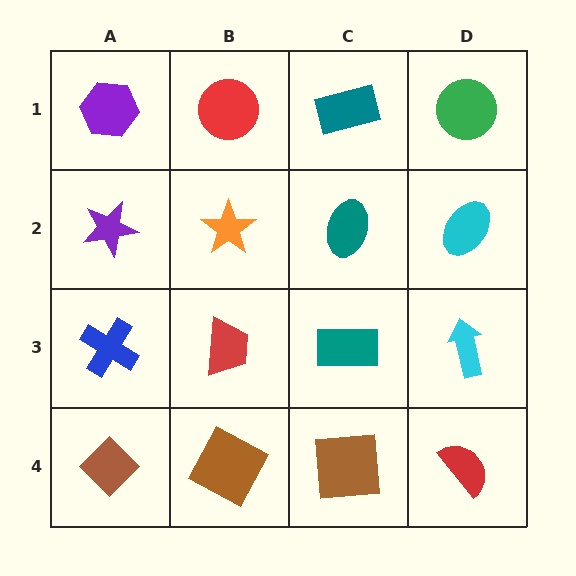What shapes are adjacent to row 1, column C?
A teal ellipse (row 2, column C), a red circle (row 1, column B), a green circle (row 1, column D).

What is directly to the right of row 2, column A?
An orange star.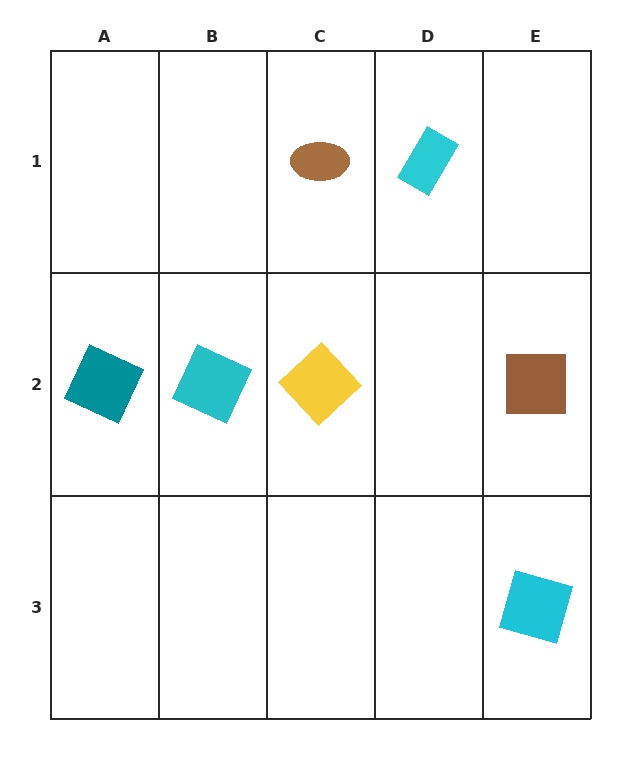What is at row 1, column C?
A brown ellipse.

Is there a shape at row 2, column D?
No, that cell is empty.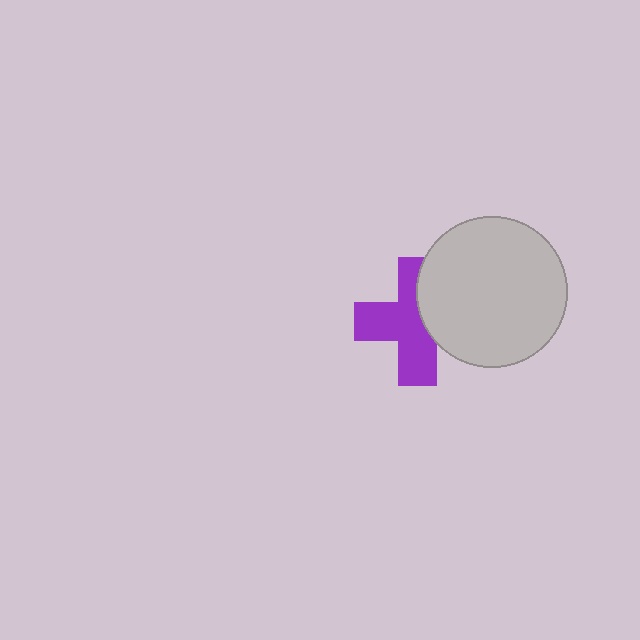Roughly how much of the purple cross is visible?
About half of it is visible (roughly 63%).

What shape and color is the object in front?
The object in front is a light gray circle.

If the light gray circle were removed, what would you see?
You would see the complete purple cross.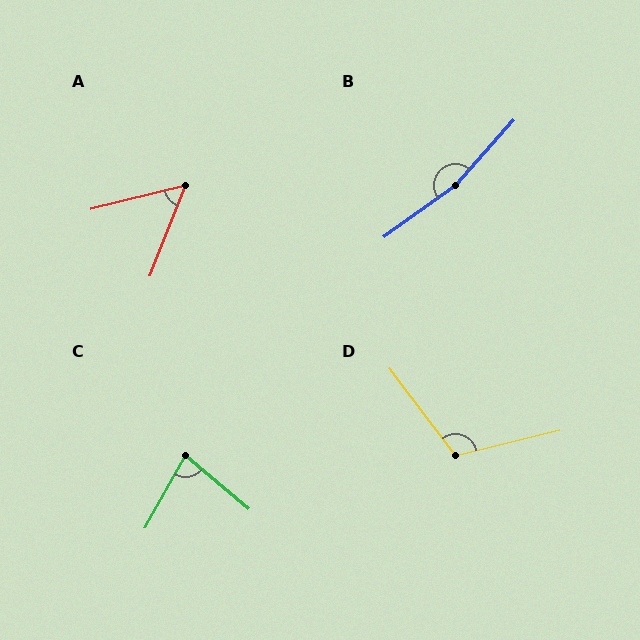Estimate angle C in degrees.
Approximately 79 degrees.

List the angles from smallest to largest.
A (54°), C (79°), D (114°), B (168°).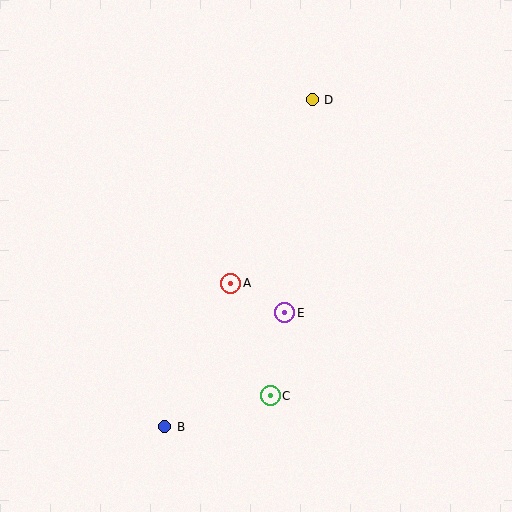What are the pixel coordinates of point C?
Point C is at (270, 396).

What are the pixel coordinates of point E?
Point E is at (285, 313).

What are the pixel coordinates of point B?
Point B is at (165, 427).